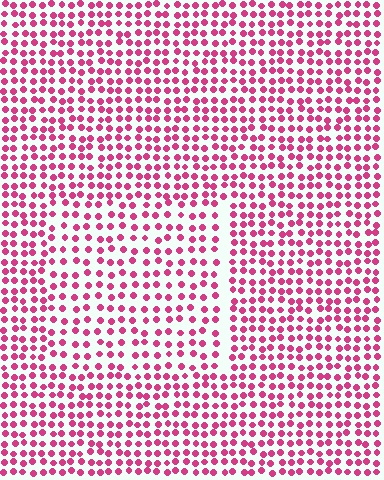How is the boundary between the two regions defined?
The boundary is defined by a change in element density (approximately 1.5x ratio). All elements are the same color, size, and shape.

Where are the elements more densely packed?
The elements are more densely packed outside the rectangle boundary.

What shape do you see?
I see a rectangle.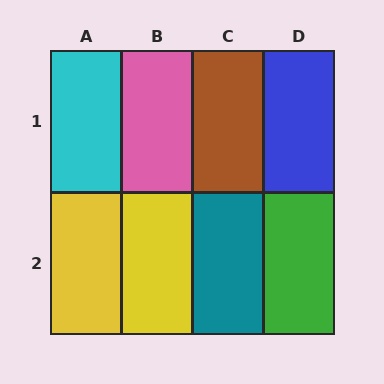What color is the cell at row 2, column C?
Teal.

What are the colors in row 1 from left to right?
Cyan, pink, brown, blue.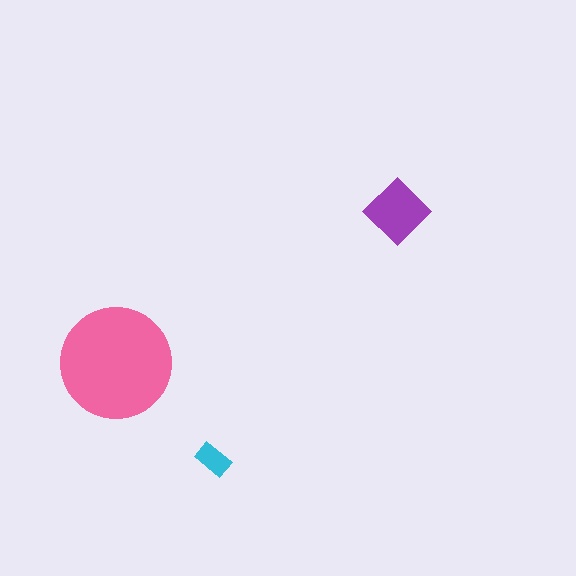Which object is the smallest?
The cyan rectangle.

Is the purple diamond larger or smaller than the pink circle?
Smaller.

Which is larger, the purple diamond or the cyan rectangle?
The purple diamond.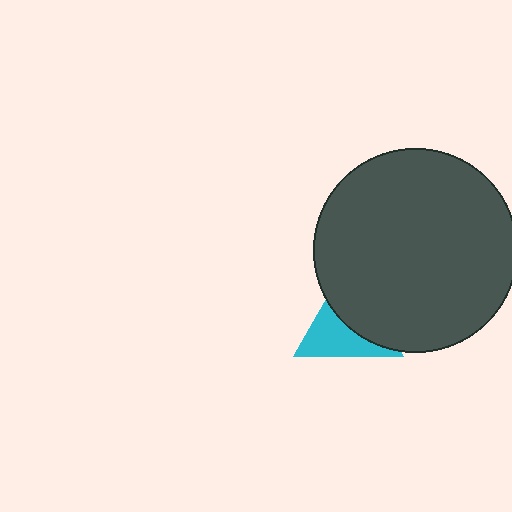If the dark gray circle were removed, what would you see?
You would see the complete cyan triangle.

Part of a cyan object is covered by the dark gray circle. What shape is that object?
It is a triangle.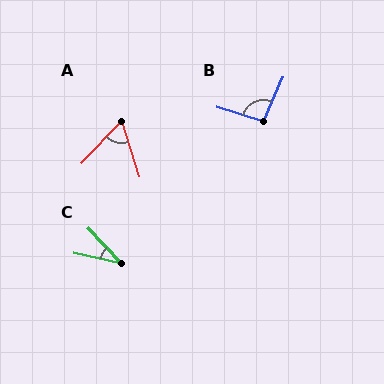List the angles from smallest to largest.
C (34°), A (62°), B (97°).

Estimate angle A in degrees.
Approximately 62 degrees.